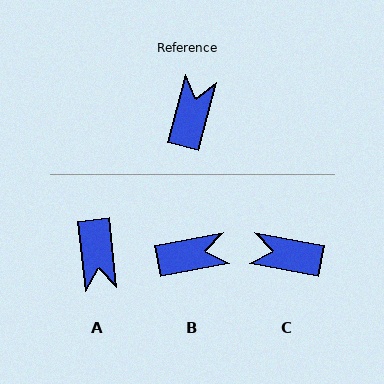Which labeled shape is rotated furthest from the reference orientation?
A, about 159 degrees away.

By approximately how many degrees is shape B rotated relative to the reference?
Approximately 64 degrees clockwise.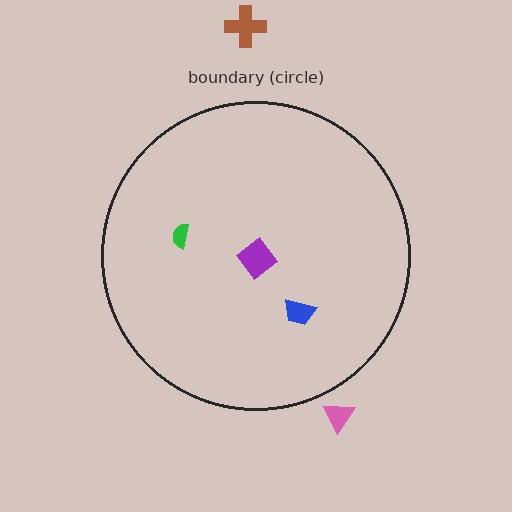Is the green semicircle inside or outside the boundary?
Inside.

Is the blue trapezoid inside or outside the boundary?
Inside.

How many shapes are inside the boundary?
3 inside, 2 outside.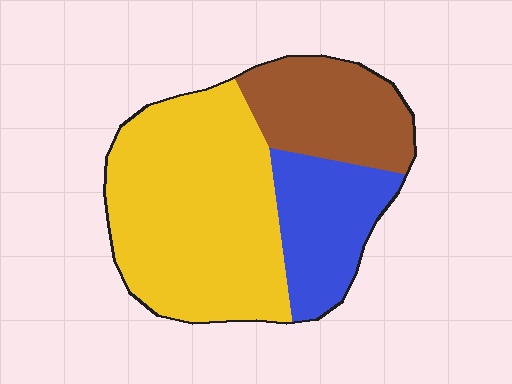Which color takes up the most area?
Yellow, at roughly 55%.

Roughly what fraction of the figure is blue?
Blue takes up about one fifth (1/5) of the figure.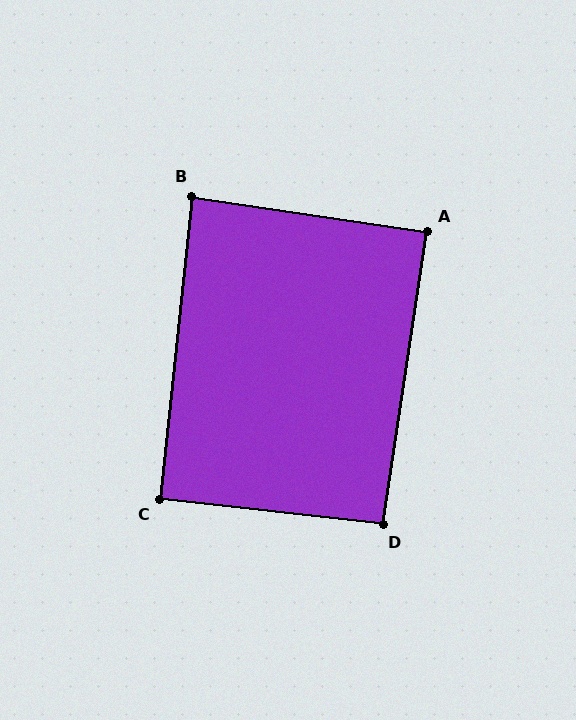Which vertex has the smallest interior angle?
B, at approximately 88 degrees.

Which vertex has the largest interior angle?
D, at approximately 92 degrees.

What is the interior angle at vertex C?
Approximately 90 degrees (approximately right).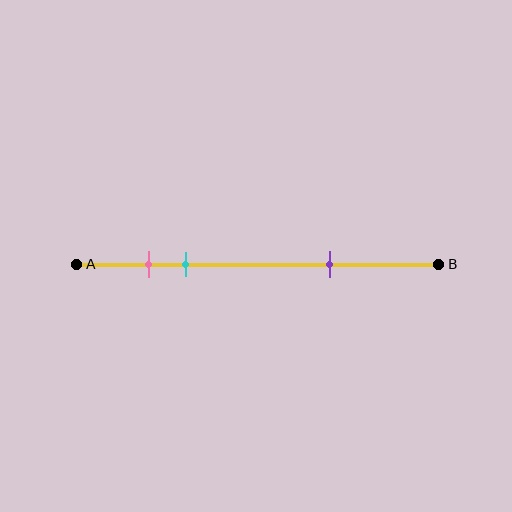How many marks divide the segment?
There are 3 marks dividing the segment.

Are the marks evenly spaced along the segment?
No, the marks are not evenly spaced.